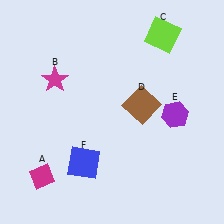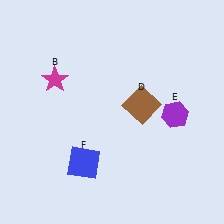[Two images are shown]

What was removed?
The lime square (C), the magenta diamond (A) were removed in Image 2.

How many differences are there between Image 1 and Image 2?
There are 2 differences between the two images.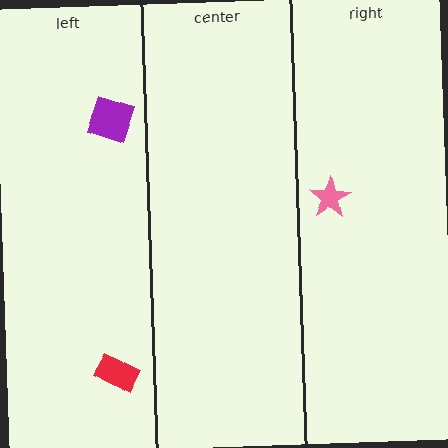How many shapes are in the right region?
1.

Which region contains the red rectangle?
The left region.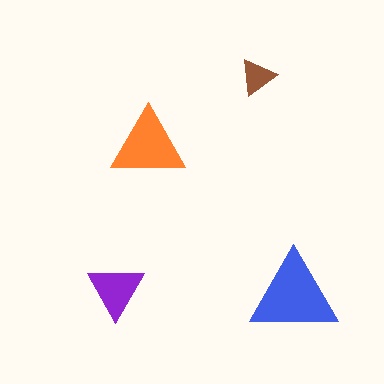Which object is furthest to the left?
The purple triangle is leftmost.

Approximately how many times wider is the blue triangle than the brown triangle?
About 2.5 times wider.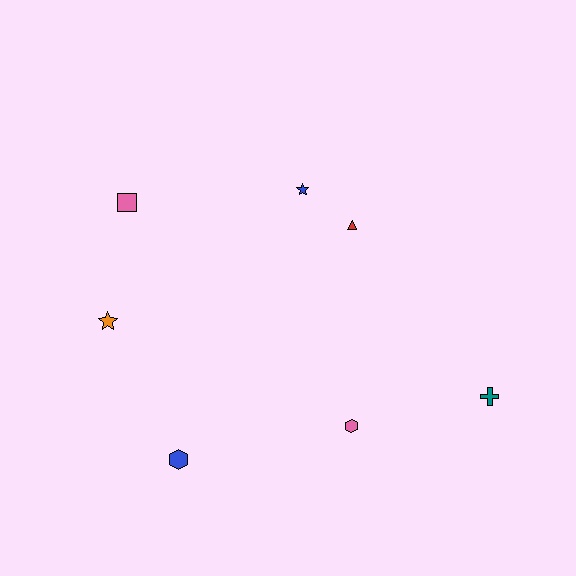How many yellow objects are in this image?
There are no yellow objects.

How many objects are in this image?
There are 7 objects.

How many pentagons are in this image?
There are no pentagons.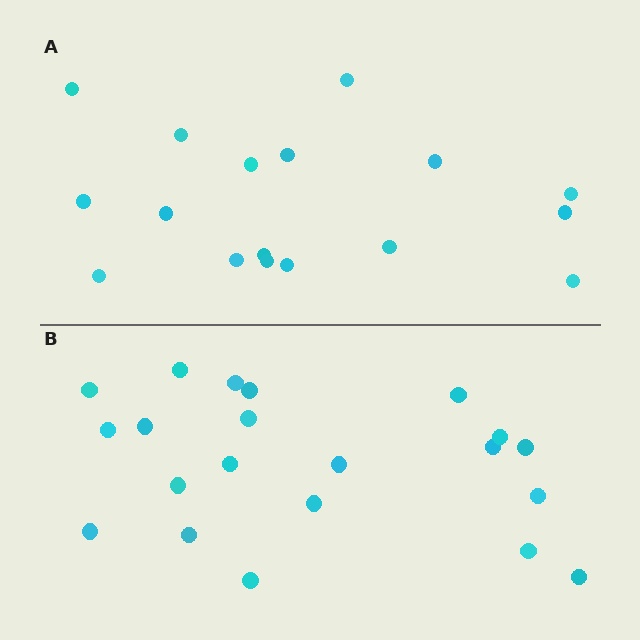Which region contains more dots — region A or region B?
Region B (the bottom region) has more dots.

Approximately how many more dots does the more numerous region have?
Region B has about 4 more dots than region A.